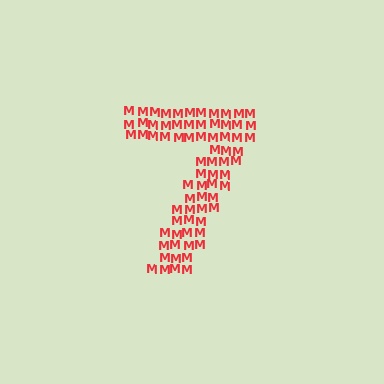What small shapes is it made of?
It is made of small letter M's.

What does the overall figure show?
The overall figure shows the digit 7.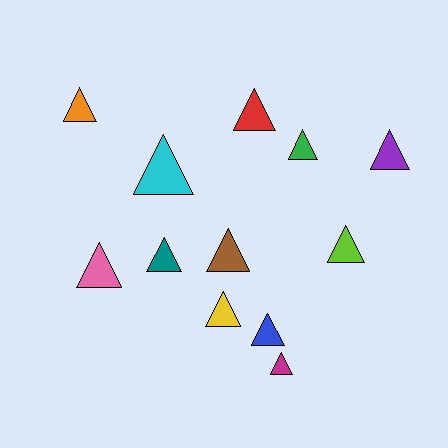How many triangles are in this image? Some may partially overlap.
There are 12 triangles.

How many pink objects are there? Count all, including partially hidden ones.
There is 1 pink object.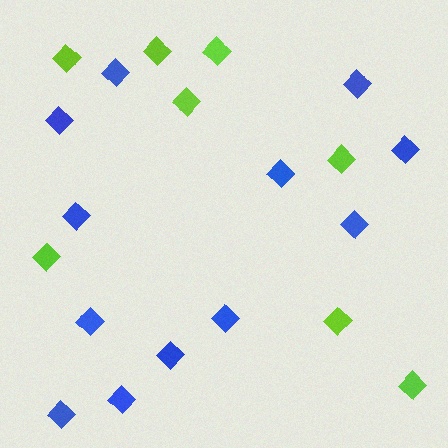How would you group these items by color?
There are 2 groups: one group of blue diamonds (12) and one group of lime diamonds (8).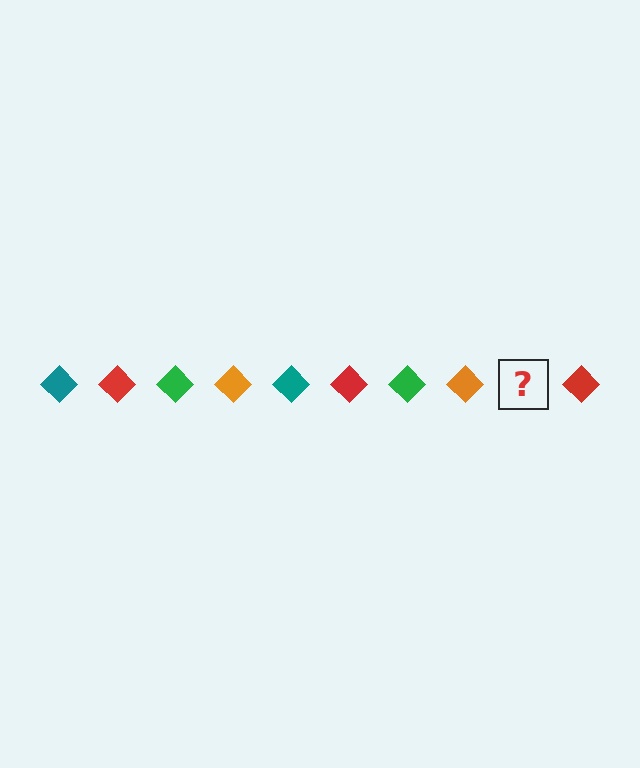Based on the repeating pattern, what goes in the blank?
The blank should be a teal diamond.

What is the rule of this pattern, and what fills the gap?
The rule is that the pattern cycles through teal, red, green, orange diamonds. The gap should be filled with a teal diamond.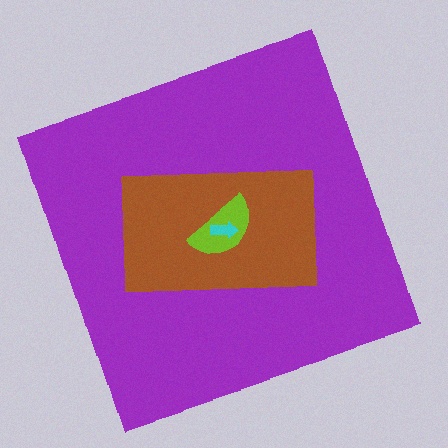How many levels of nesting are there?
4.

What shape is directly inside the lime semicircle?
The cyan arrow.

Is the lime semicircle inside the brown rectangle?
Yes.